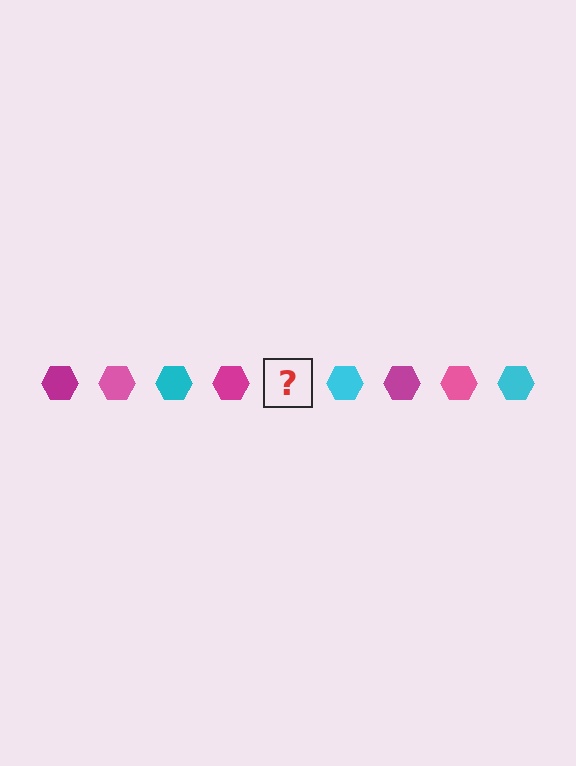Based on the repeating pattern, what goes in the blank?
The blank should be a pink hexagon.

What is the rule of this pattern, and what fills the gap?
The rule is that the pattern cycles through magenta, pink, cyan hexagons. The gap should be filled with a pink hexagon.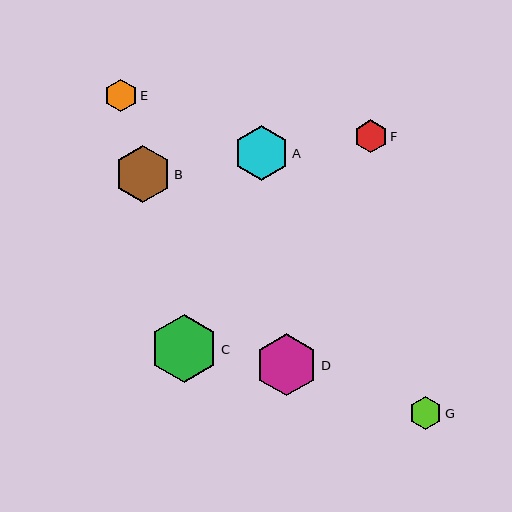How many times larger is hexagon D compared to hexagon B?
Hexagon D is approximately 1.1 times the size of hexagon B.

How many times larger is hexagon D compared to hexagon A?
Hexagon D is approximately 1.1 times the size of hexagon A.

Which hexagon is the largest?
Hexagon C is the largest with a size of approximately 68 pixels.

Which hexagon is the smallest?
Hexagon E is the smallest with a size of approximately 33 pixels.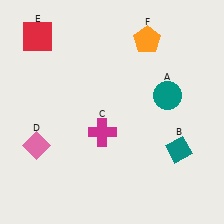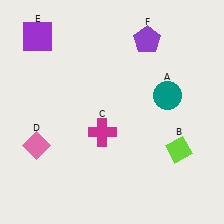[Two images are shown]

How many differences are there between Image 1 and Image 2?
There are 3 differences between the two images.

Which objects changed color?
B changed from teal to lime. E changed from red to purple. F changed from orange to purple.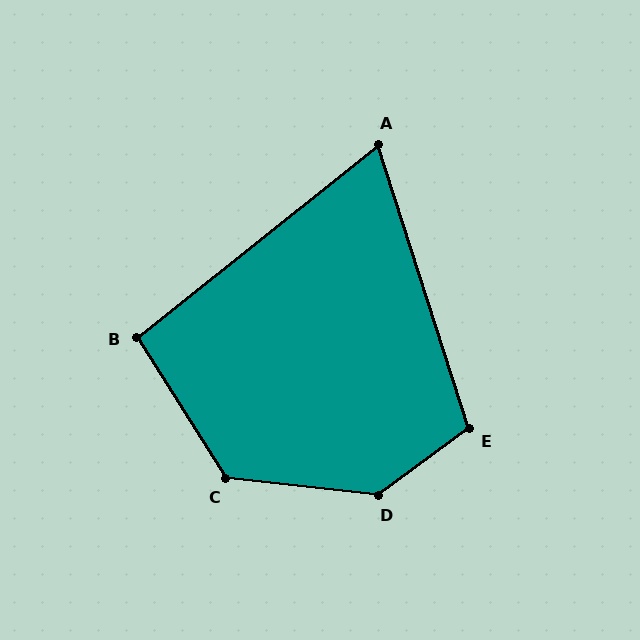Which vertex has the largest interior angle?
D, at approximately 138 degrees.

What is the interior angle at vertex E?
Approximately 108 degrees (obtuse).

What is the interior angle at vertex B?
Approximately 96 degrees (obtuse).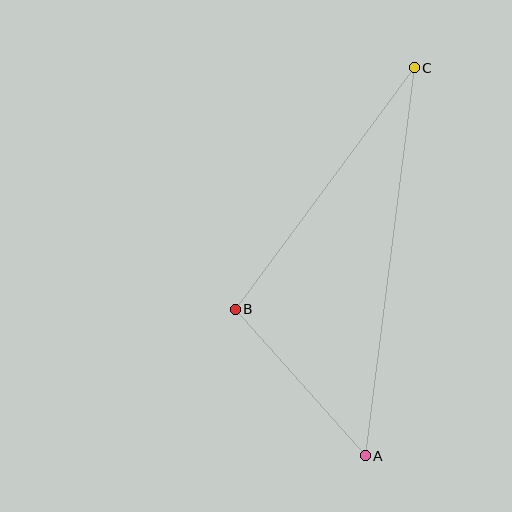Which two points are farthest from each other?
Points A and C are farthest from each other.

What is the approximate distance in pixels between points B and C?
The distance between B and C is approximately 301 pixels.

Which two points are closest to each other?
Points A and B are closest to each other.